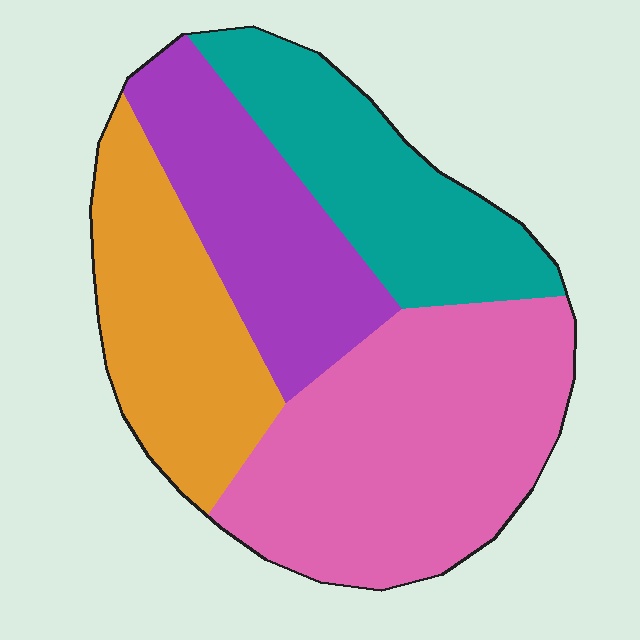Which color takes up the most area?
Pink, at roughly 35%.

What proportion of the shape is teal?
Teal takes up about one fifth (1/5) of the shape.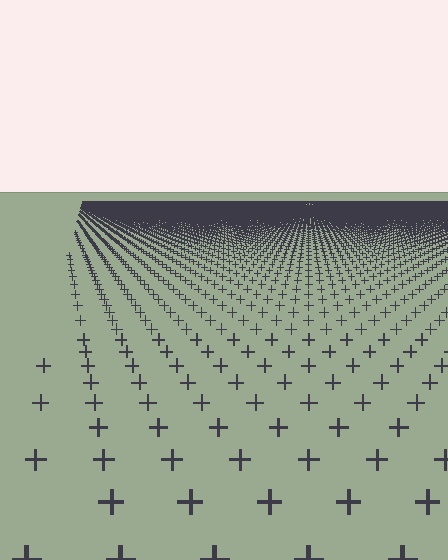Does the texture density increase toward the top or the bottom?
Density increases toward the top.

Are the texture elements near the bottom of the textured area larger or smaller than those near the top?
Larger. Near the bottom, elements are closer to the viewer and appear at a bigger on-screen size.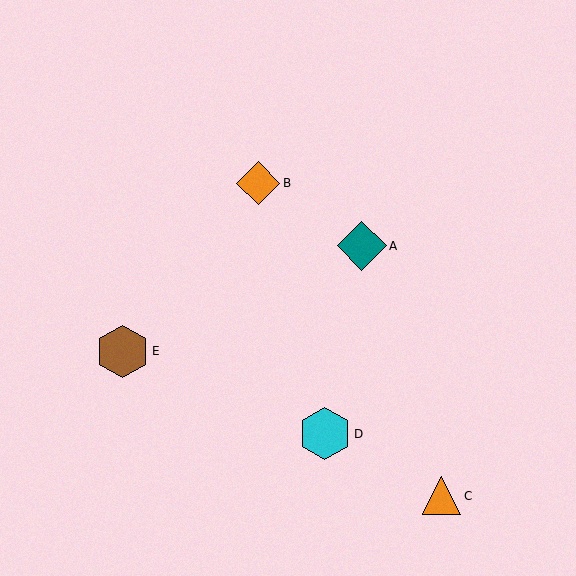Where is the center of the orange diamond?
The center of the orange diamond is at (258, 183).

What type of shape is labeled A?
Shape A is a teal diamond.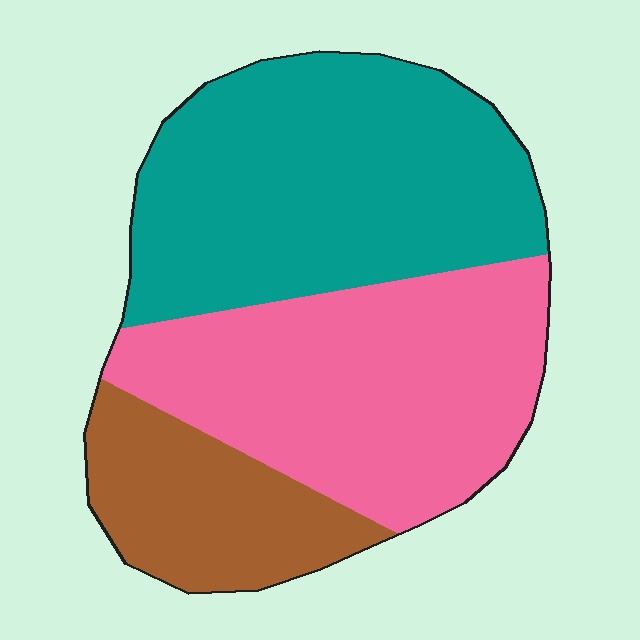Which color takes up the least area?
Brown, at roughly 20%.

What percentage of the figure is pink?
Pink covers around 40% of the figure.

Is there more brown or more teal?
Teal.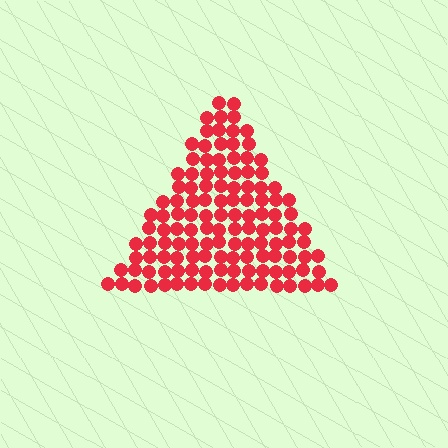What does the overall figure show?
The overall figure shows a triangle.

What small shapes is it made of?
It is made of small circles.